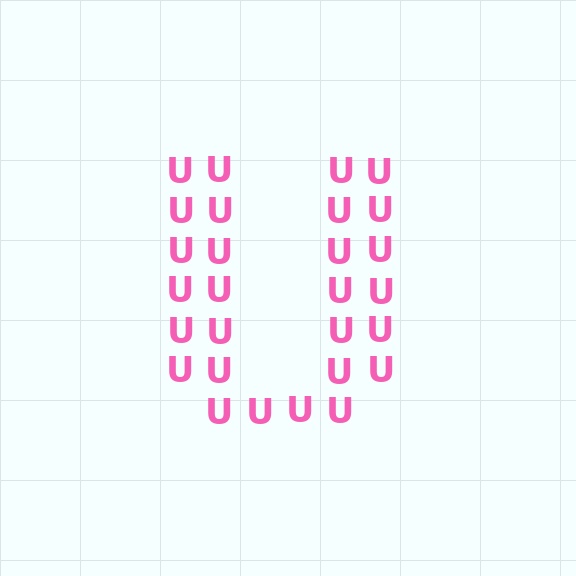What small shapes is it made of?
It is made of small letter U's.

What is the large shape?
The large shape is the letter U.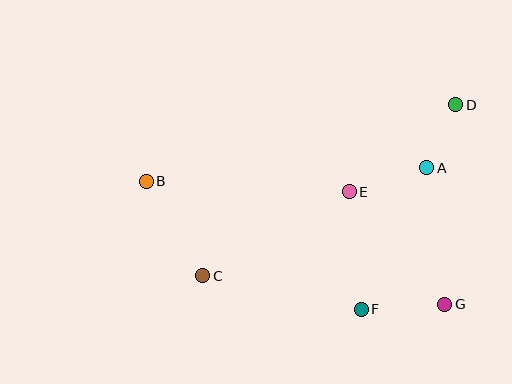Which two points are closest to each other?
Points A and D are closest to each other.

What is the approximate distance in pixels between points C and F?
The distance between C and F is approximately 162 pixels.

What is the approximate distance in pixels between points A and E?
The distance between A and E is approximately 81 pixels.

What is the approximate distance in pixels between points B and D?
The distance between B and D is approximately 319 pixels.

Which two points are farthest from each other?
Points B and G are farthest from each other.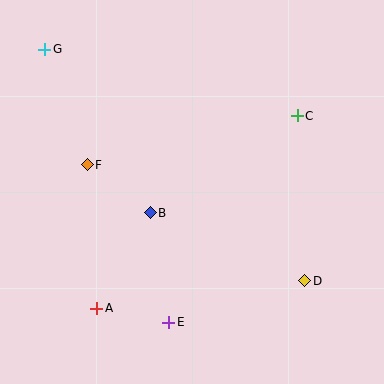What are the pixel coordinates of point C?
Point C is at (297, 116).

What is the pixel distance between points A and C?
The distance between A and C is 278 pixels.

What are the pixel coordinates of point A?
Point A is at (97, 308).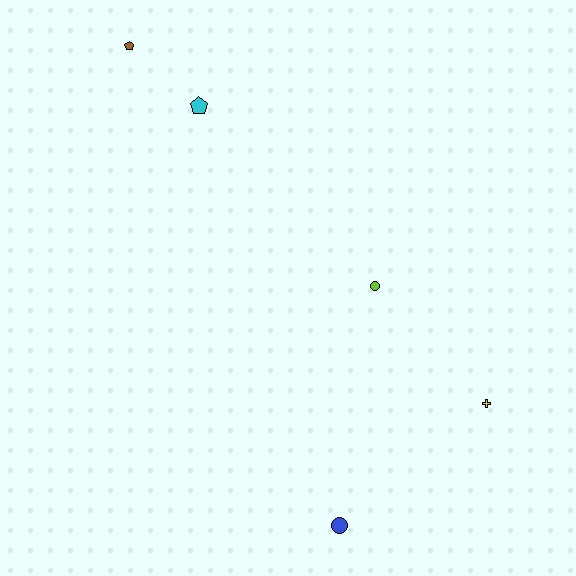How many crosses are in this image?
There is 1 cross.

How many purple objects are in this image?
There are no purple objects.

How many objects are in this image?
There are 5 objects.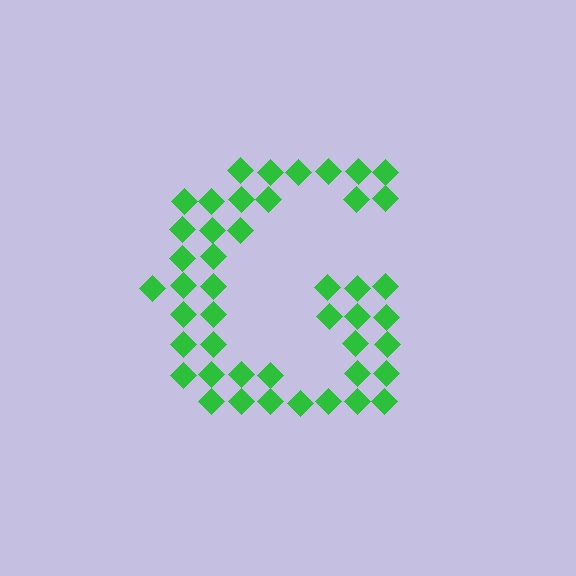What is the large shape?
The large shape is the letter G.